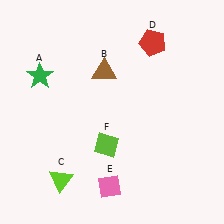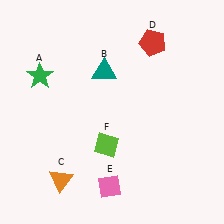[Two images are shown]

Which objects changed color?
B changed from brown to teal. C changed from lime to orange.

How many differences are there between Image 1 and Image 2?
There are 2 differences between the two images.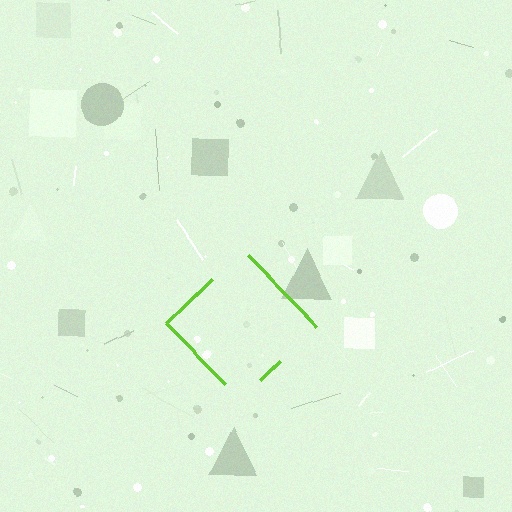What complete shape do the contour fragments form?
The contour fragments form a diamond.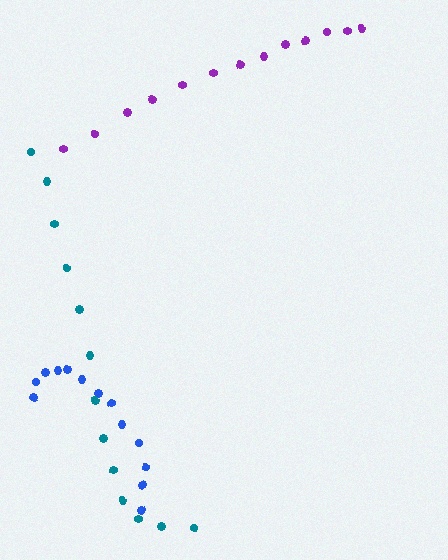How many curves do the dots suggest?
There are 3 distinct paths.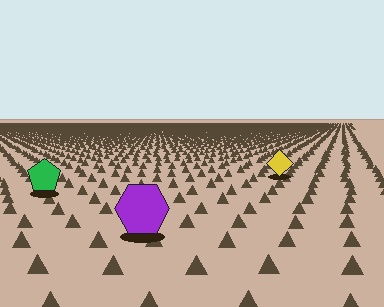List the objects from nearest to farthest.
From nearest to farthest: the purple hexagon, the green pentagon, the yellow diamond.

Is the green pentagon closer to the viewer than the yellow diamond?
Yes. The green pentagon is closer — you can tell from the texture gradient: the ground texture is coarser near it.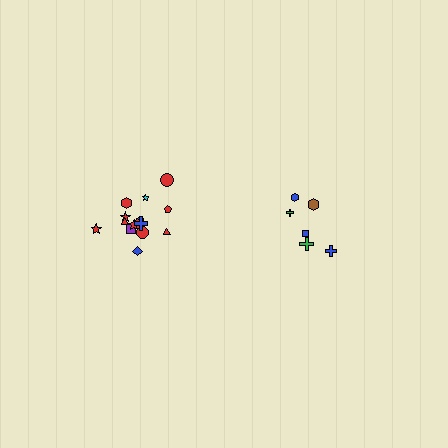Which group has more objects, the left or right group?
The left group.